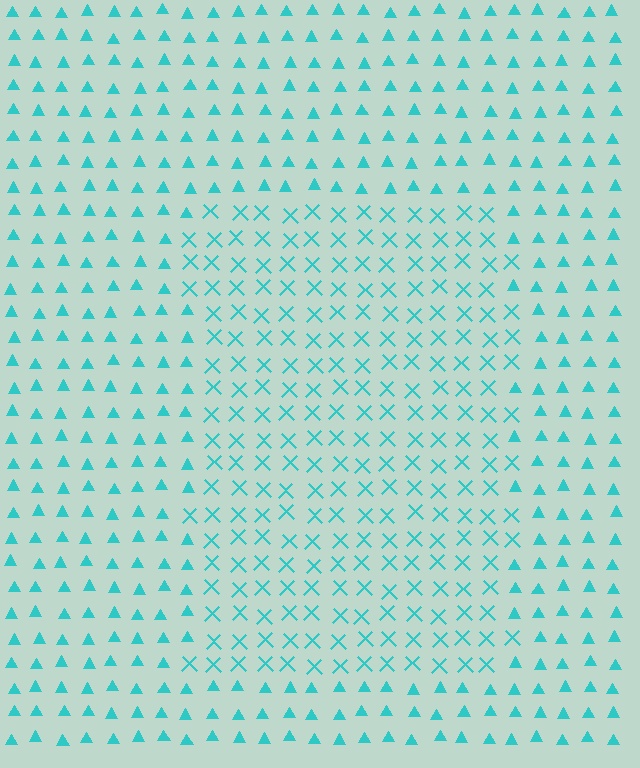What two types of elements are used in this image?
The image uses X marks inside the rectangle region and triangles outside it.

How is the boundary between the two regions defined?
The boundary is defined by a change in element shape: X marks inside vs. triangles outside. All elements share the same color and spacing.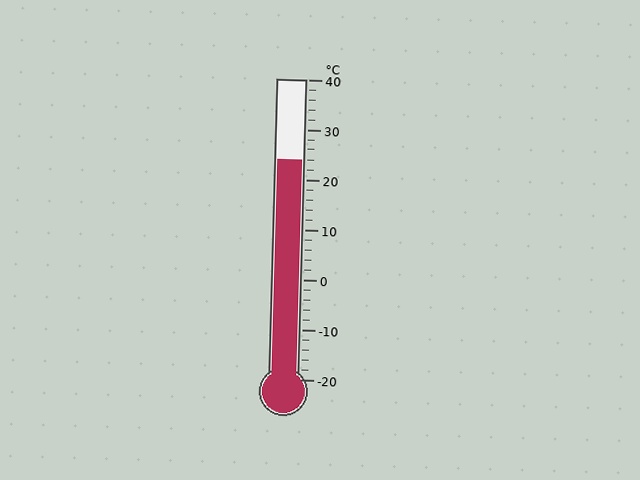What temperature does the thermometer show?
The thermometer shows approximately 24°C.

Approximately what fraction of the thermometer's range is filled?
The thermometer is filled to approximately 75% of its range.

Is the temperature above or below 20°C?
The temperature is above 20°C.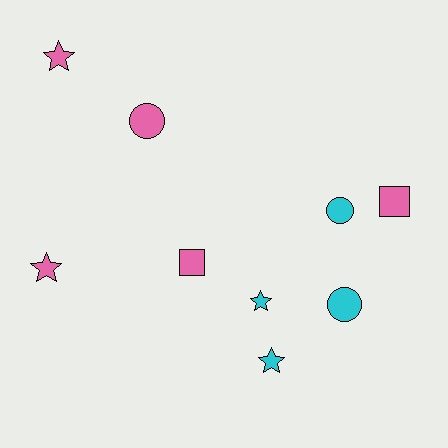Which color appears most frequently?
Pink, with 5 objects.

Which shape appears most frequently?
Star, with 4 objects.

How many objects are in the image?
There are 9 objects.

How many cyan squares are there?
There are no cyan squares.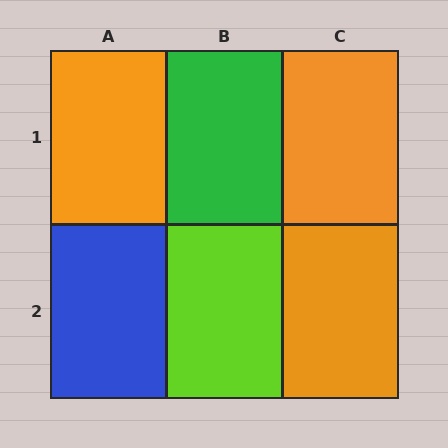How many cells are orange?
3 cells are orange.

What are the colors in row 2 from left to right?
Blue, lime, orange.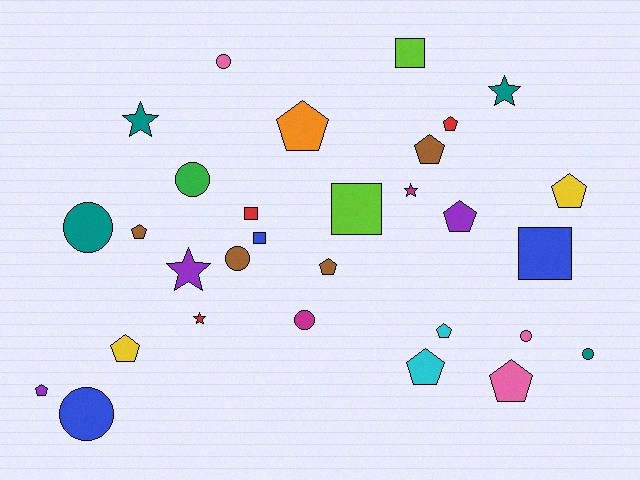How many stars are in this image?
There are 5 stars.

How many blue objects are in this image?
There are 3 blue objects.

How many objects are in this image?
There are 30 objects.